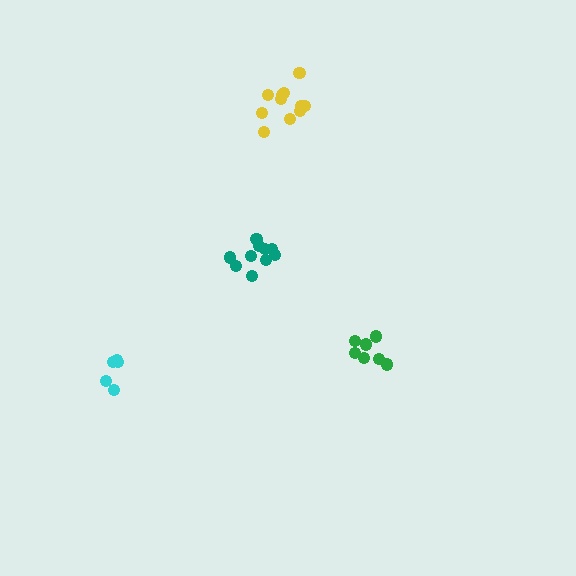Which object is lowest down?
The cyan cluster is bottommost.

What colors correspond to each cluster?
The clusters are colored: green, cyan, yellow, teal.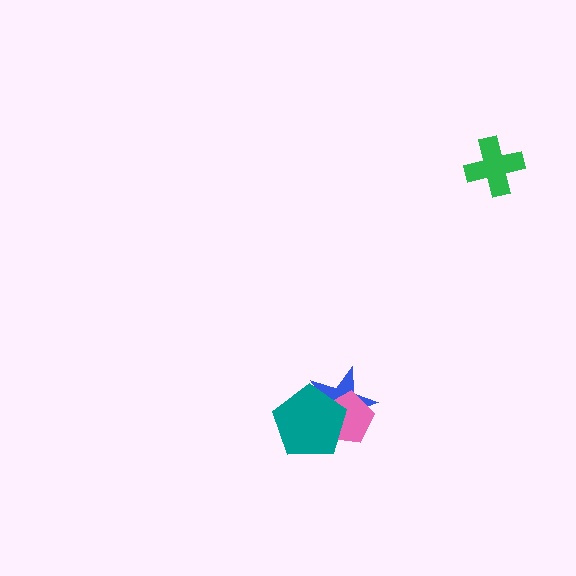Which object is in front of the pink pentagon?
The teal pentagon is in front of the pink pentagon.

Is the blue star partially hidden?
Yes, it is partially covered by another shape.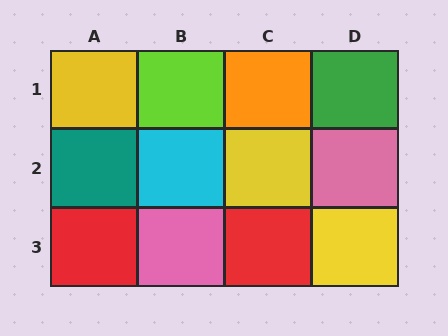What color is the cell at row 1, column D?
Green.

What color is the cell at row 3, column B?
Pink.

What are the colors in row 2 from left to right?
Teal, cyan, yellow, pink.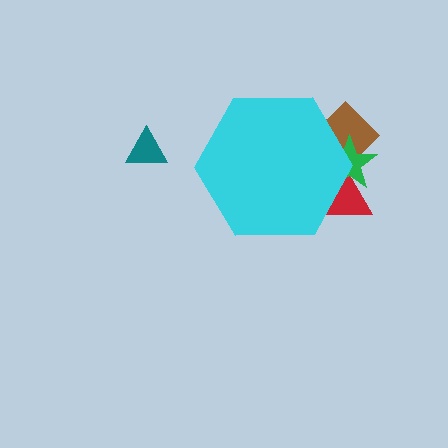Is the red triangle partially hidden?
Yes, the red triangle is partially hidden behind the cyan hexagon.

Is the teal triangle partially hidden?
No, the teal triangle is fully visible.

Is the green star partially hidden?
Yes, the green star is partially hidden behind the cyan hexagon.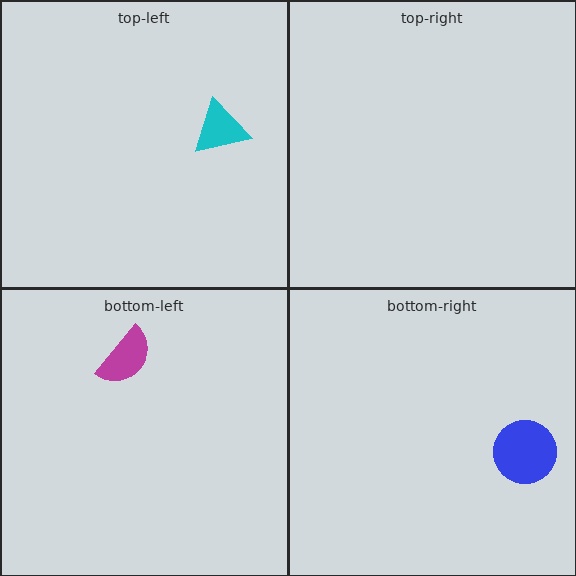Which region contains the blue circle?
The bottom-right region.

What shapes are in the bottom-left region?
The magenta semicircle.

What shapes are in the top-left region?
The cyan triangle.